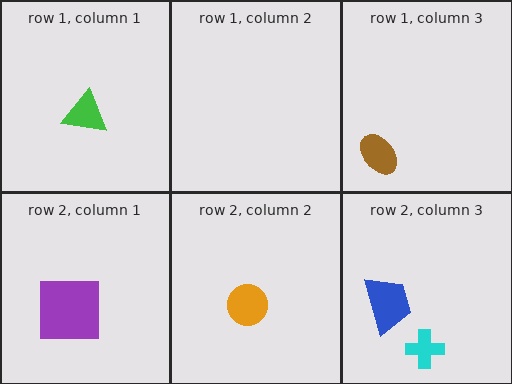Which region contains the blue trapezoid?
The row 2, column 3 region.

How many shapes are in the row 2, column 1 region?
1.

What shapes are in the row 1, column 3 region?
The brown ellipse.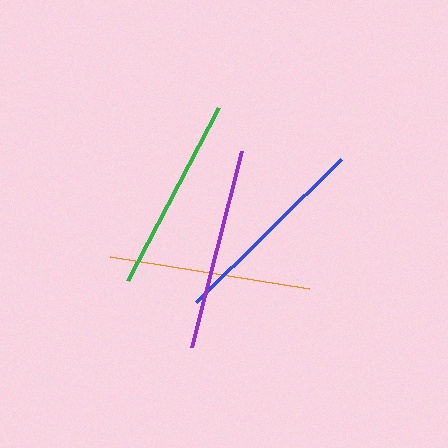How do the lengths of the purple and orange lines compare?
The purple and orange lines are approximately the same length.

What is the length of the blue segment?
The blue segment is approximately 204 pixels long.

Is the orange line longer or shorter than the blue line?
The blue line is longer than the orange line.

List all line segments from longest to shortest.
From longest to shortest: blue, purple, orange, green.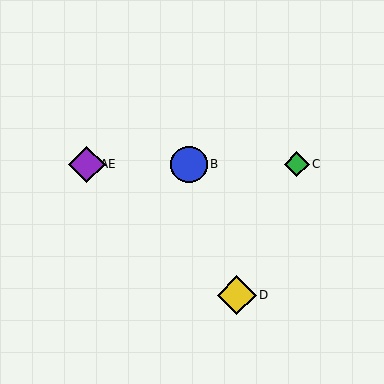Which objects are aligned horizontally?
Objects A, B, C, E are aligned horizontally.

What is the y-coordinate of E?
Object E is at y≈164.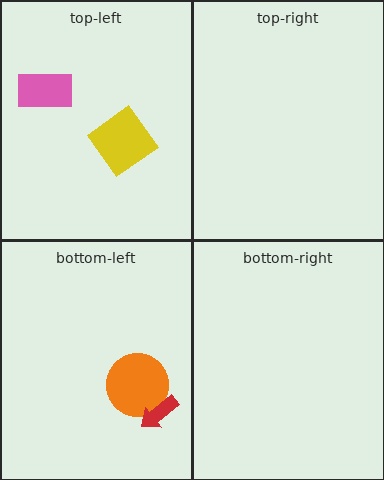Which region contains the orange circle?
The bottom-left region.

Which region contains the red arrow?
The bottom-left region.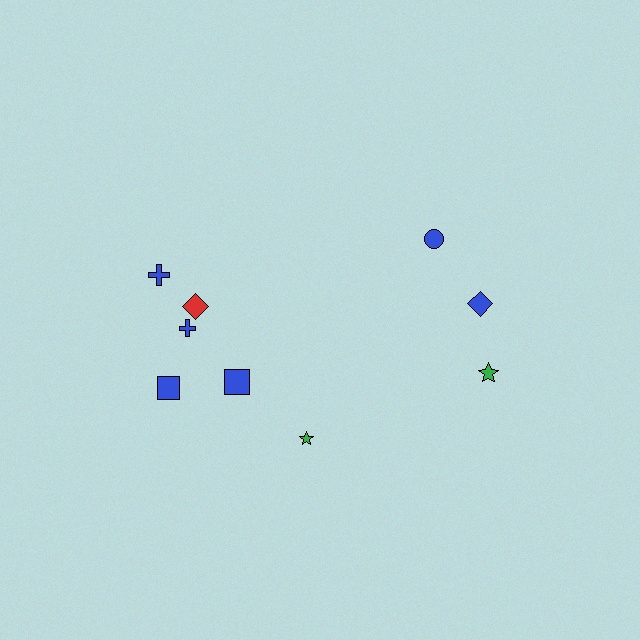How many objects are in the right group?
There are 3 objects.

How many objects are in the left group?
There are 6 objects.